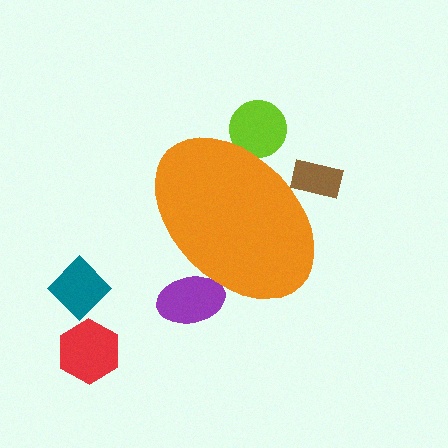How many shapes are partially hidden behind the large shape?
3 shapes are partially hidden.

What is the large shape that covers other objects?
An orange ellipse.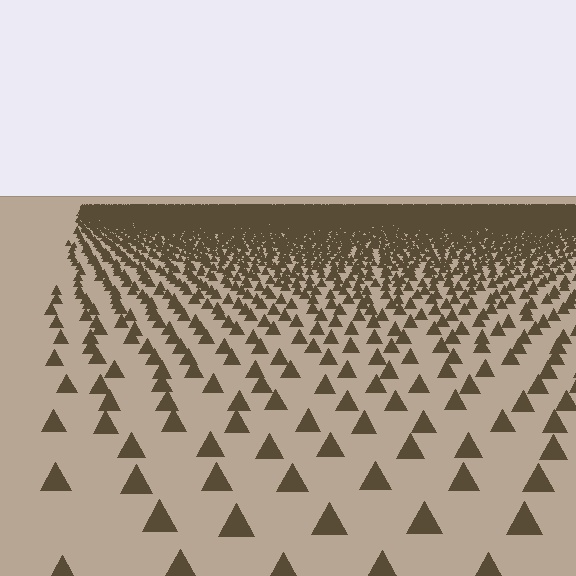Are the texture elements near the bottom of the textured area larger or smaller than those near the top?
Larger. Near the bottom, elements are closer to the viewer and appear at a bigger on-screen size.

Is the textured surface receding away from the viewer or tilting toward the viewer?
The surface is receding away from the viewer. Texture elements get smaller and denser toward the top.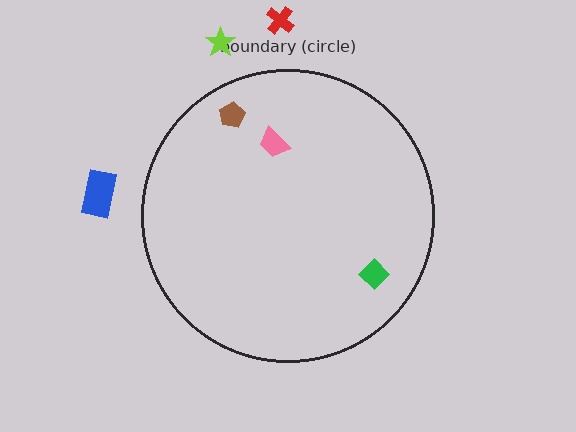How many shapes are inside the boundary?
3 inside, 3 outside.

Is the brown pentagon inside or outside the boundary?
Inside.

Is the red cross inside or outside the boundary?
Outside.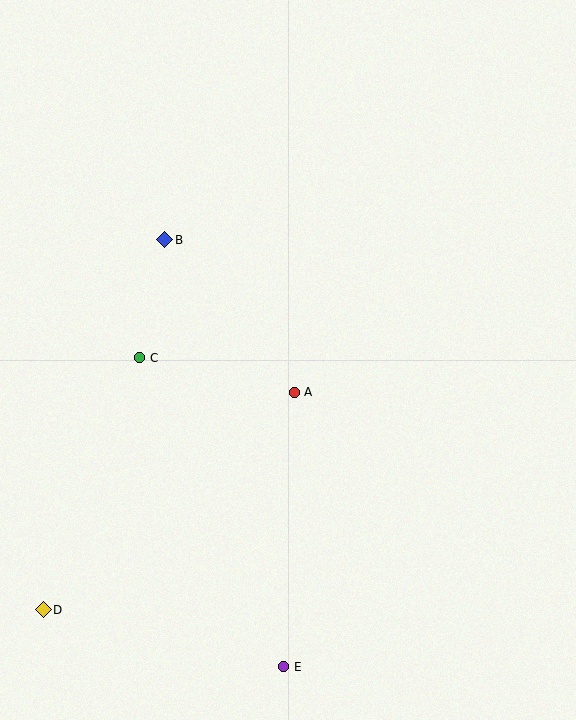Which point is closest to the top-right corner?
Point B is closest to the top-right corner.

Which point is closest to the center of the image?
Point A at (294, 392) is closest to the center.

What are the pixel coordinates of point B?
Point B is at (165, 240).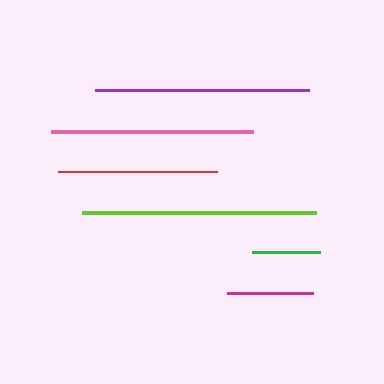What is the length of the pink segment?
The pink segment is approximately 202 pixels long.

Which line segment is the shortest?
The green line is the shortest at approximately 68 pixels.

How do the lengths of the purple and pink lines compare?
The purple and pink lines are approximately the same length.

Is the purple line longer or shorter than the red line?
The purple line is longer than the red line.